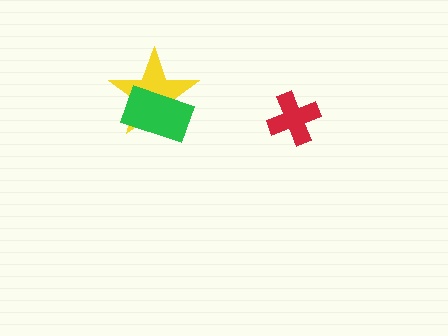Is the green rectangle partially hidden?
No, no other shape covers it.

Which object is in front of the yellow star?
The green rectangle is in front of the yellow star.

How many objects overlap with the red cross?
0 objects overlap with the red cross.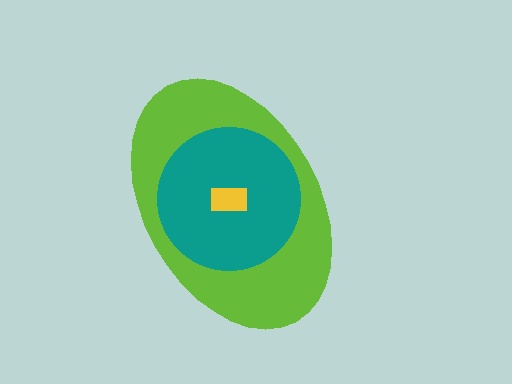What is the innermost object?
The yellow rectangle.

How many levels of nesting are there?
3.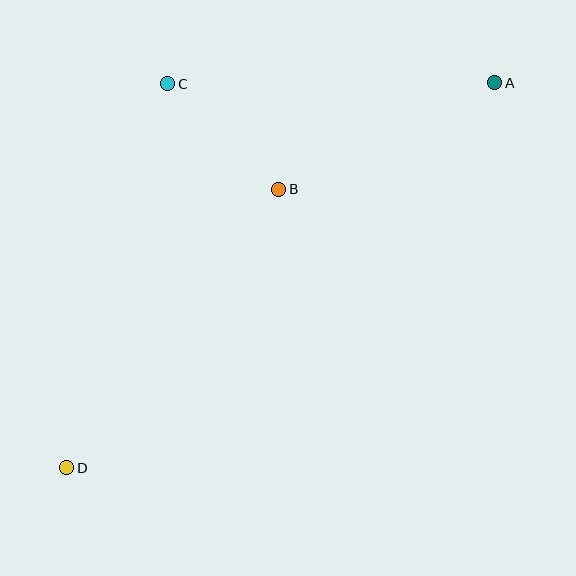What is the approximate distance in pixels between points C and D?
The distance between C and D is approximately 397 pixels.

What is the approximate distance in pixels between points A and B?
The distance between A and B is approximately 241 pixels.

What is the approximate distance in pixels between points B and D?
The distance between B and D is approximately 350 pixels.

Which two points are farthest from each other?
Points A and D are farthest from each other.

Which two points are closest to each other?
Points B and C are closest to each other.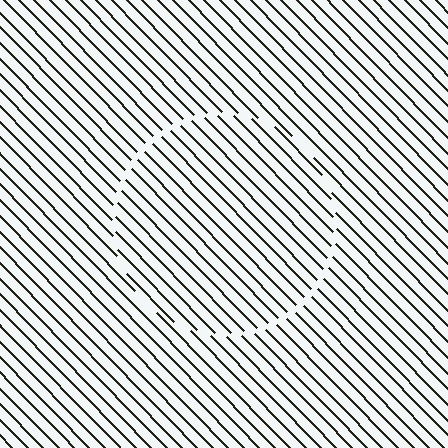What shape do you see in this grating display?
An illusory circle. The interior of the shape contains the same grating, shifted by half a period — the contour is defined by the phase discontinuity where line-ends from the inner and outer gratings abut.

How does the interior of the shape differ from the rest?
The interior of the shape contains the same grating, shifted by half a period — the contour is defined by the phase discontinuity where line-ends from the inner and outer gratings abut.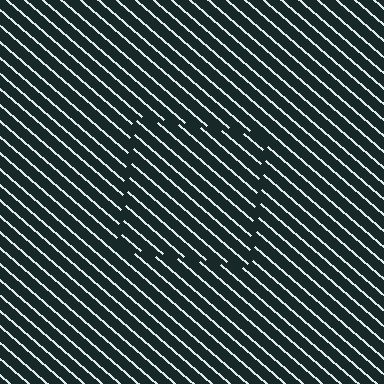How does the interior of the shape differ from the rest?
The interior of the shape contains the same grating, shifted by half a period — the contour is defined by the phase discontinuity where line-ends from the inner and outer gratings abut.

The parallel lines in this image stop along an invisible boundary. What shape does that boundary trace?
An illusory square. The interior of the shape contains the same grating, shifted by half a period — the contour is defined by the phase discontinuity where line-ends from the inner and outer gratings abut.